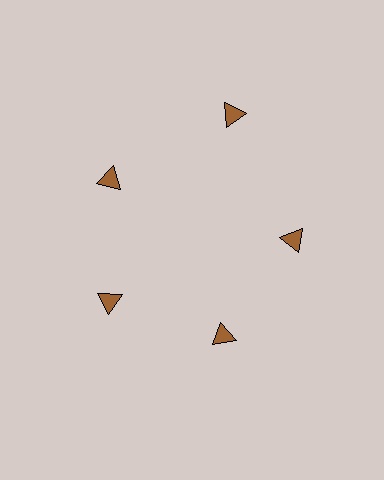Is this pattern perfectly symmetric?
No. The 5 brown triangles are arranged in a ring, but one element near the 1 o'clock position is pushed outward from the center, breaking the 5-fold rotational symmetry.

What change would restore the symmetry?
The symmetry would be restored by moving it inward, back onto the ring so that all 5 triangles sit at equal angles and equal distance from the center.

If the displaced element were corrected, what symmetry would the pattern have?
It would have 5-fold rotational symmetry — the pattern would map onto itself every 72 degrees.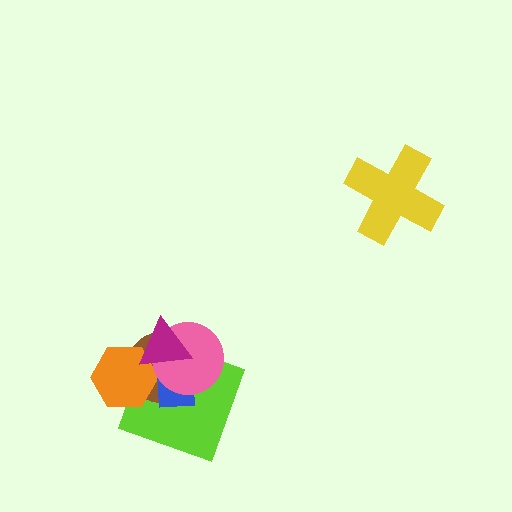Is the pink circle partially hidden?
Yes, it is partially covered by another shape.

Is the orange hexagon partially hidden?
Yes, it is partially covered by another shape.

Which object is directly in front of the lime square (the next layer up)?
The brown circle is directly in front of the lime square.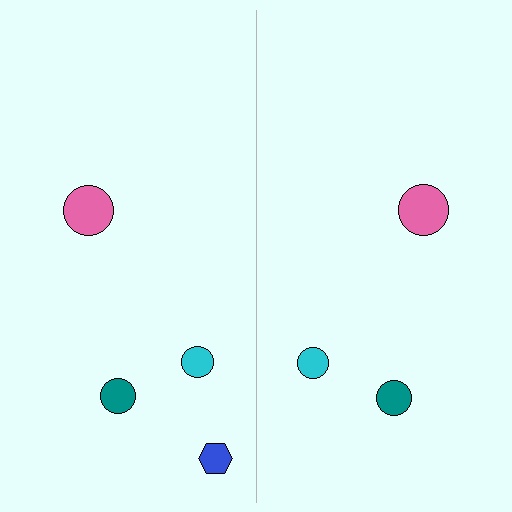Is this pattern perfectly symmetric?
No, the pattern is not perfectly symmetric. A blue hexagon is missing from the right side.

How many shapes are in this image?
There are 7 shapes in this image.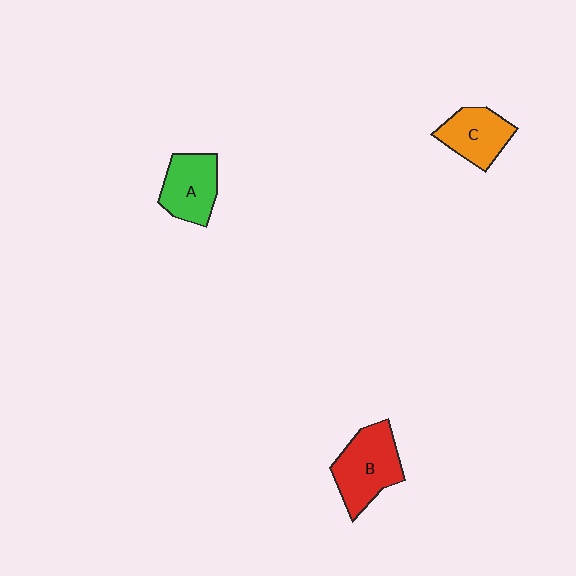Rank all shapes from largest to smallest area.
From largest to smallest: B (red), A (green), C (orange).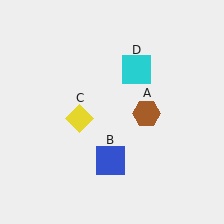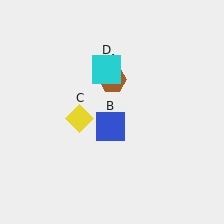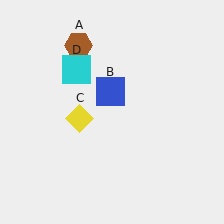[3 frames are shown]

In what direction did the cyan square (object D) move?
The cyan square (object D) moved left.